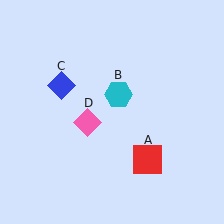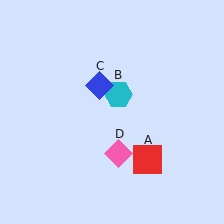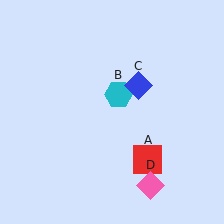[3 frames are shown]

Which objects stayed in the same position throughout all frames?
Red square (object A) and cyan hexagon (object B) remained stationary.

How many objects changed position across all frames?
2 objects changed position: blue diamond (object C), pink diamond (object D).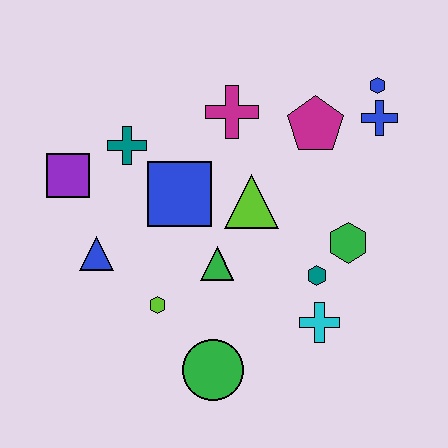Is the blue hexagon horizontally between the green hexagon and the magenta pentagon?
No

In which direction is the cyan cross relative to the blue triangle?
The cyan cross is to the right of the blue triangle.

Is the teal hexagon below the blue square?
Yes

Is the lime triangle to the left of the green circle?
No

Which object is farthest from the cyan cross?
The purple square is farthest from the cyan cross.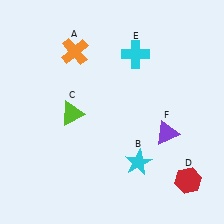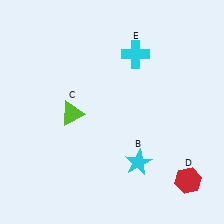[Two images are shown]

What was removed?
The orange cross (A), the purple triangle (F) were removed in Image 2.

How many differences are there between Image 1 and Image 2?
There are 2 differences between the two images.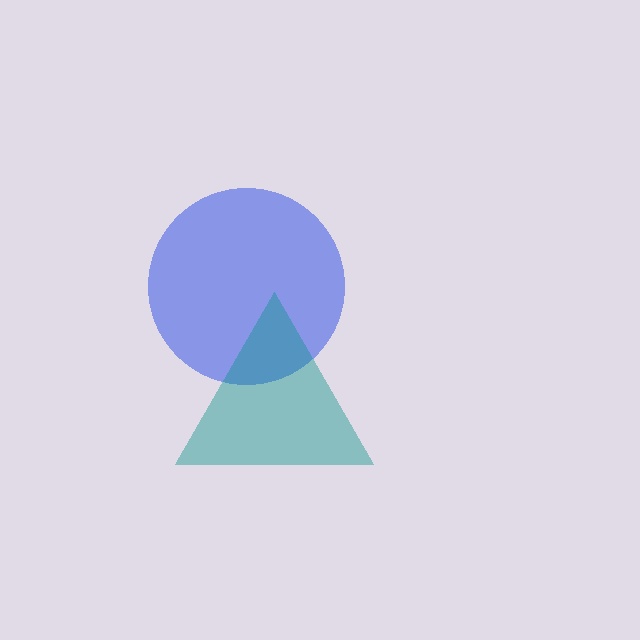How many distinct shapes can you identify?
There are 2 distinct shapes: a blue circle, a teal triangle.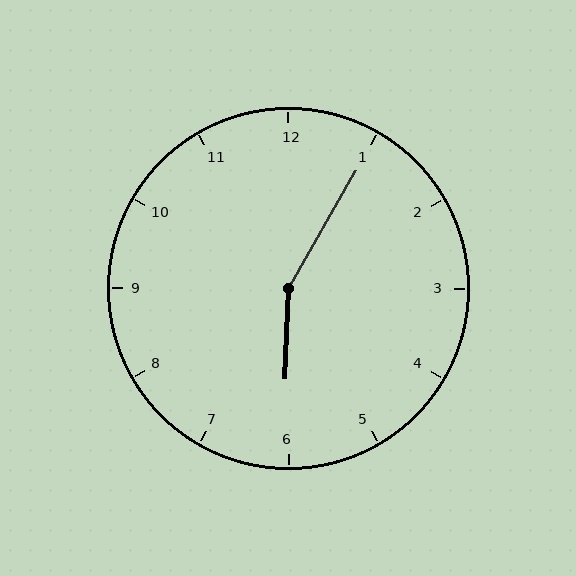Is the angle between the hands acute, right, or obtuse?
It is obtuse.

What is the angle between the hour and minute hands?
Approximately 152 degrees.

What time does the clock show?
6:05.